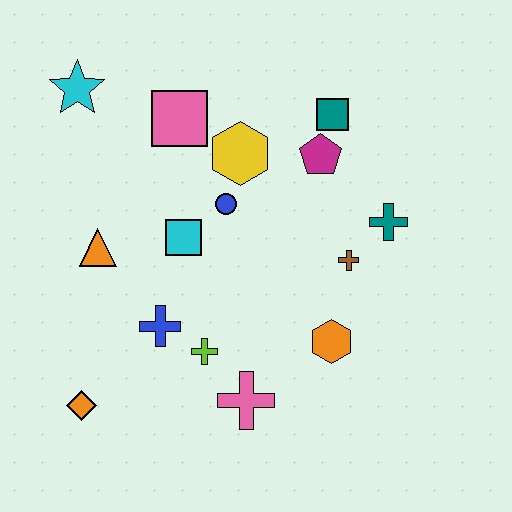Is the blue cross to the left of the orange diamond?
No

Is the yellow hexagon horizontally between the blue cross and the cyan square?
No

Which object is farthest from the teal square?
The orange diamond is farthest from the teal square.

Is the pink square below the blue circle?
No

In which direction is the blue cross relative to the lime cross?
The blue cross is to the left of the lime cross.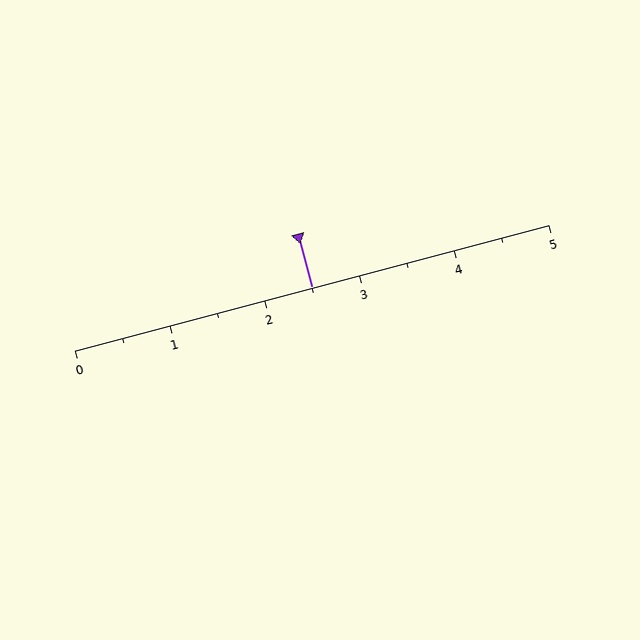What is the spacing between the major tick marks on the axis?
The major ticks are spaced 1 apart.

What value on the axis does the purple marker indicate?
The marker indicates approximately 2.5.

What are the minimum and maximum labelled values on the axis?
The axis runs from 0 to 5.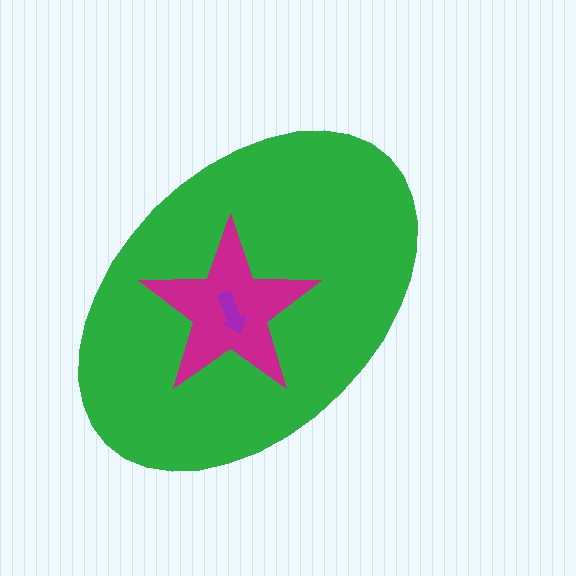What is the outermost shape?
The green ellipse.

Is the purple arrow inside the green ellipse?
Yes.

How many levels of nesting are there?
3.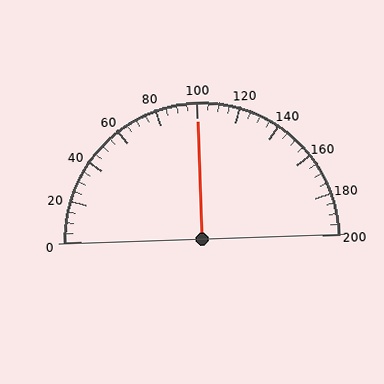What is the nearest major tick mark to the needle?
The nearest major tick mark is 100.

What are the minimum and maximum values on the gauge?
The gauge ranges from 0 to 200.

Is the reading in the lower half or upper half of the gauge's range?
The reading is in the upper half of the range (0 to 200).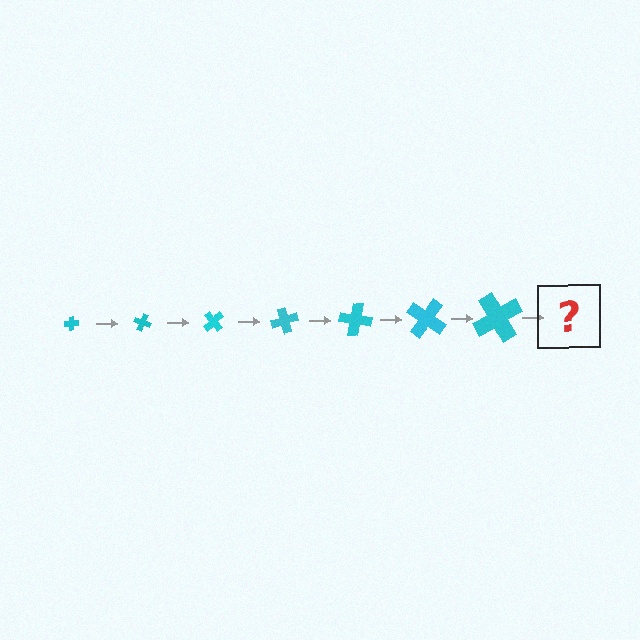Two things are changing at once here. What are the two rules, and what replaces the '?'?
The two rules are that the cross grows larger each step and it rotates 25 degrees each step. The '?' should be a cross, larger than the previous one and rotated 175 degrees from the start.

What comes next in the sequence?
The next element should be a cross, larger than the previous one and rotated 175 degrees from the start.